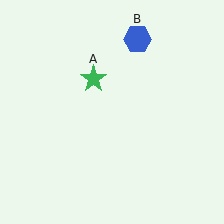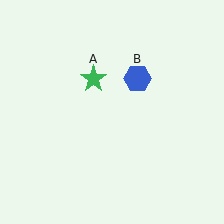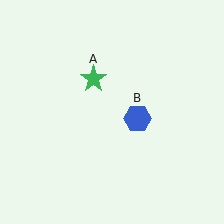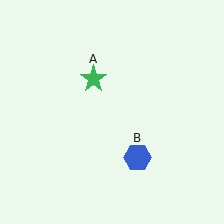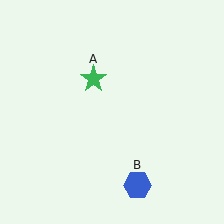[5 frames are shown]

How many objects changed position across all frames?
1 object changed position: blue hexagon (object B).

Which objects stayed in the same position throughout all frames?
Green star (object A) remained stationary.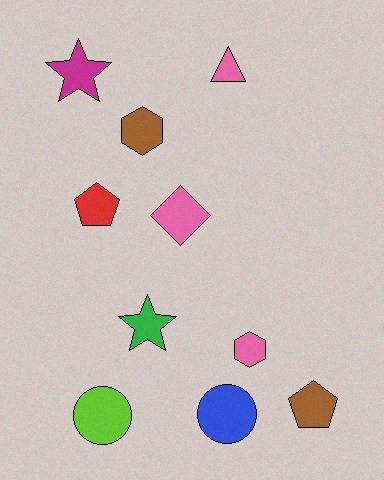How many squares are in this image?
There are no squares.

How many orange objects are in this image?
There are no orange objects.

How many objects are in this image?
There are 10 objects.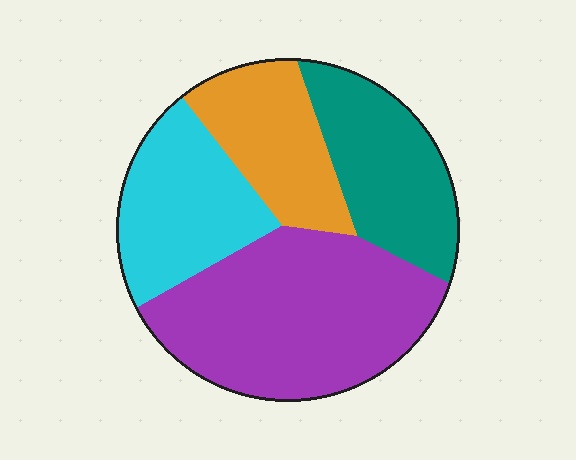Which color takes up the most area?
Purple, at roughly 40%.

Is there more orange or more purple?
Purple.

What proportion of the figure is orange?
Orange covers 18% of the figure.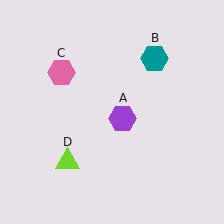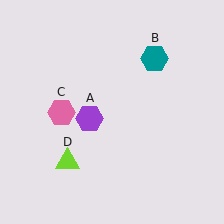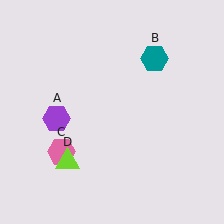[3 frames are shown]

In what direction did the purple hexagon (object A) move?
The purple hexagon (object A) moved left.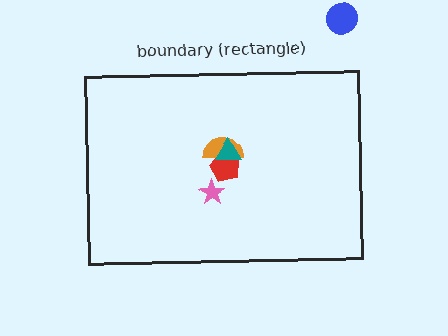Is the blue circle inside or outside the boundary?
Outside.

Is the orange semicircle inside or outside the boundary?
Inside.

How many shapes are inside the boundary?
4 inside, 1 outside.